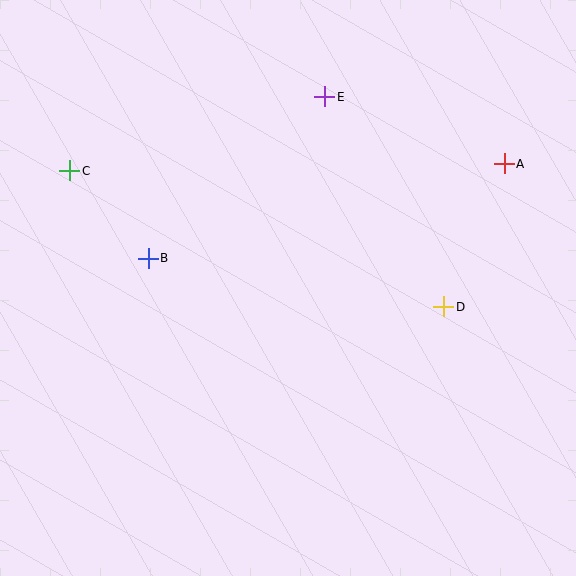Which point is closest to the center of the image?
Point B at (148, 258) is closest to the center.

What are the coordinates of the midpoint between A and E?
The midpoint between A and E is at (415, 130).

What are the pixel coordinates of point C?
Point C is at (70, 171).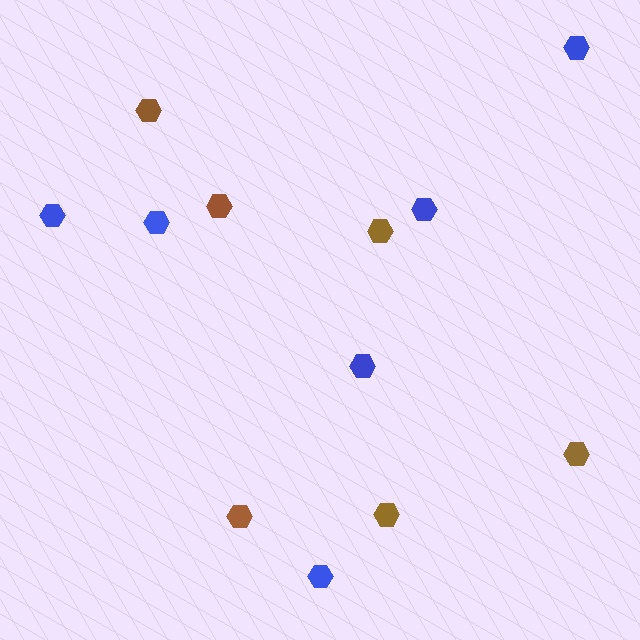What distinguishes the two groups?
There are 2 groups: one group of brown hexagons (6) and one group of blue hexagons (6).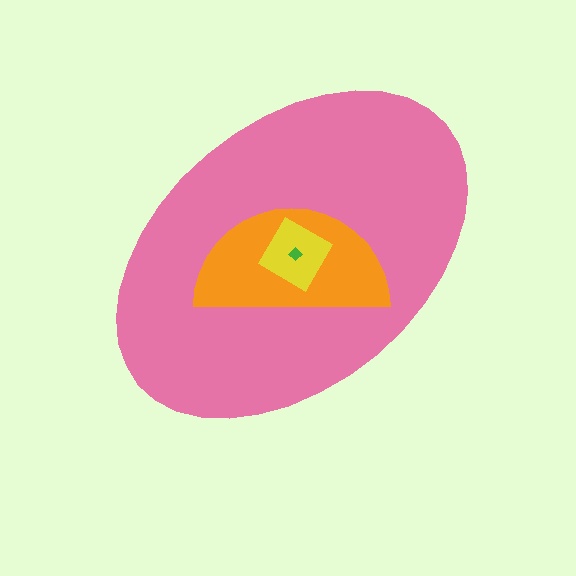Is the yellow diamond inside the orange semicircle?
Yes.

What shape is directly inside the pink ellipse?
The orange semicircle.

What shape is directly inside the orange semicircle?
The yellow diamond.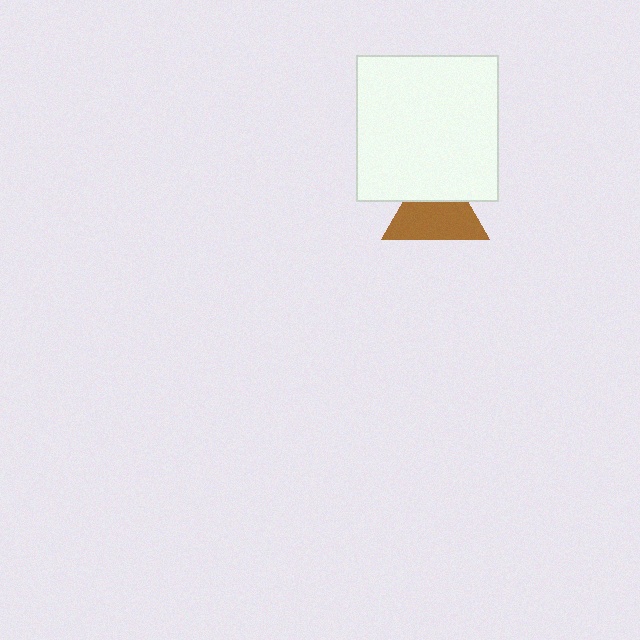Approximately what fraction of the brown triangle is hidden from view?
Roughly 36% of the brown triangle is hidden behind the white rectangle.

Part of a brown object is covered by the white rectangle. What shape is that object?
It is a triangle.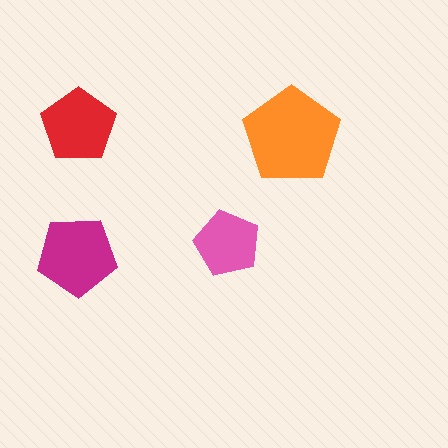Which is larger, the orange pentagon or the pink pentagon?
The orange one.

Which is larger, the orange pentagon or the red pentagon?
The orange one.